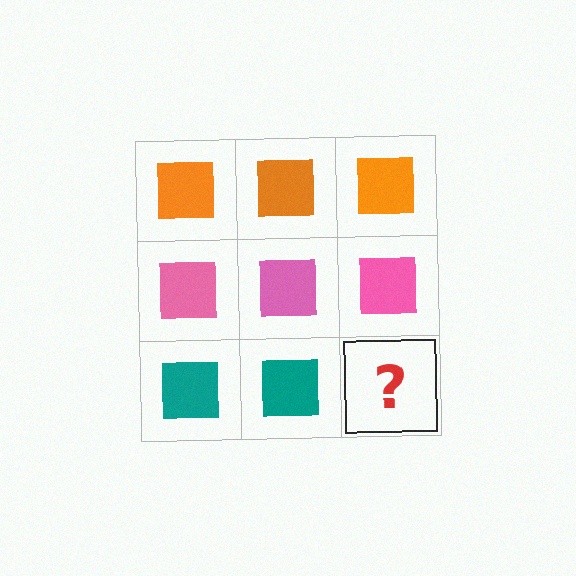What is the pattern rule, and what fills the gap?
The rule is that each row has a consistent color. The gap should be filled with a teal square.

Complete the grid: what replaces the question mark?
The question mark should be replaced with a teal square.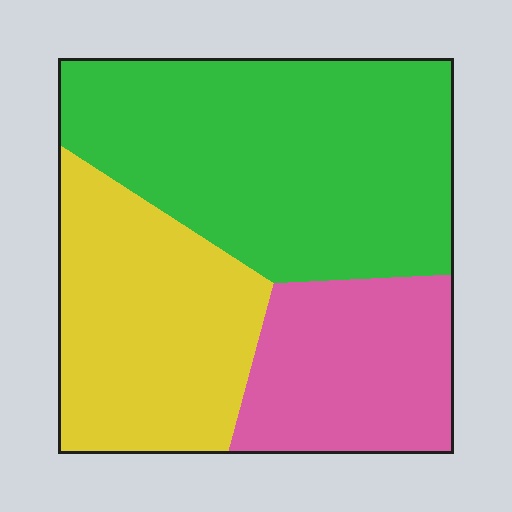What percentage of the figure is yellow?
Yellow takes up about one third (1/3) of the figure.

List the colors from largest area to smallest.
From largest to smallest: green, yellow, pink.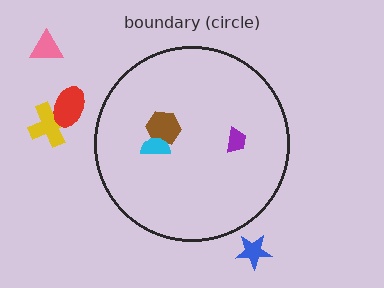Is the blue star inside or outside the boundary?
Outside.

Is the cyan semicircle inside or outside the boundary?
Inside.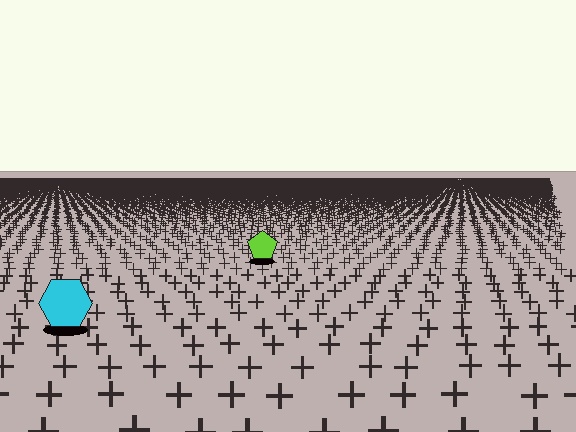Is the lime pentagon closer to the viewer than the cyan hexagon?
No. The cyan hexagon is closer — you can tell from the texture gradient: the ground texture is coarser near it.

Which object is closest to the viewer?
The cyan hexagon is closest. The texture marks near it are larger and more spread out.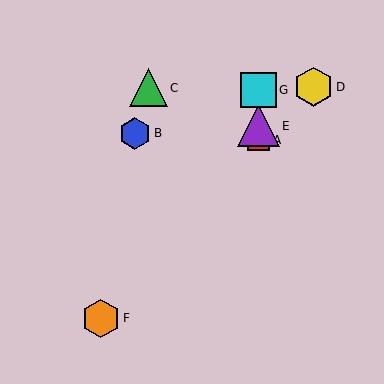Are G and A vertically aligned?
Yes, both are at x≈259.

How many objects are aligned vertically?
3 objects (A, E, G) are aligned vertically.